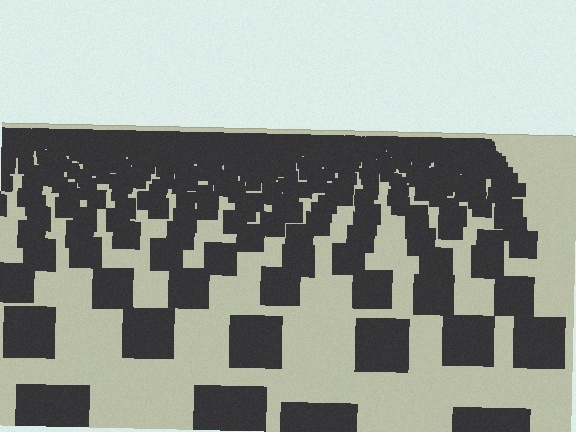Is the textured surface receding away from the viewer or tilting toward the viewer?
The surface is receding away from the viewer. Texture elements get smaller and denser toward the top.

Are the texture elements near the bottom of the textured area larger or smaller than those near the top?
Larger. Near the bottom, elements are closer to the viewer and appear at a bigger on-screen size.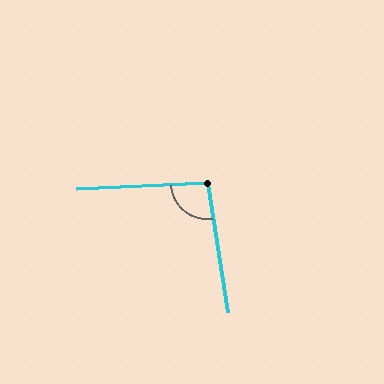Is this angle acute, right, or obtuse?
It is obtuse.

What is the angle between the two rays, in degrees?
Approximately 96 degrees.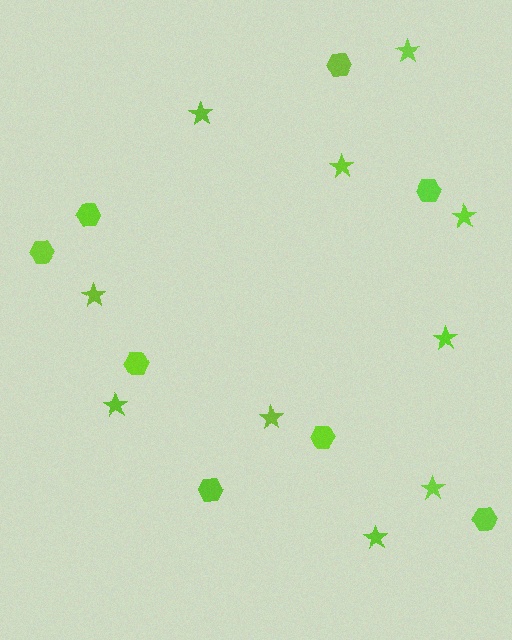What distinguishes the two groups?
There are 2 groups: one group of stars (10) and one group of hexagons (8).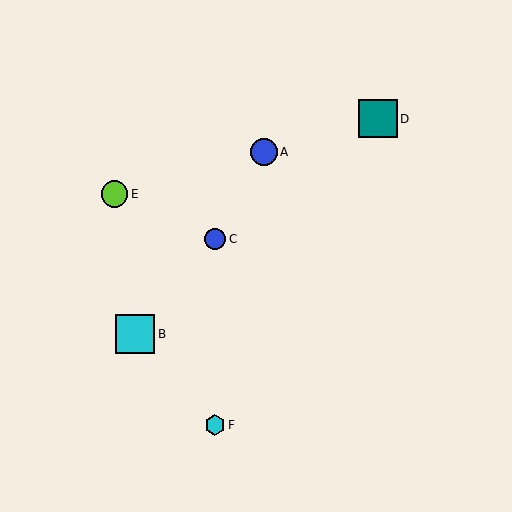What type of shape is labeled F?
Shape F is a cyan hexagon.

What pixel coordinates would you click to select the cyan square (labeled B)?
Click at (135, 334) to select the cyan square B.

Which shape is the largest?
The cyan square (labeled B) is the largest.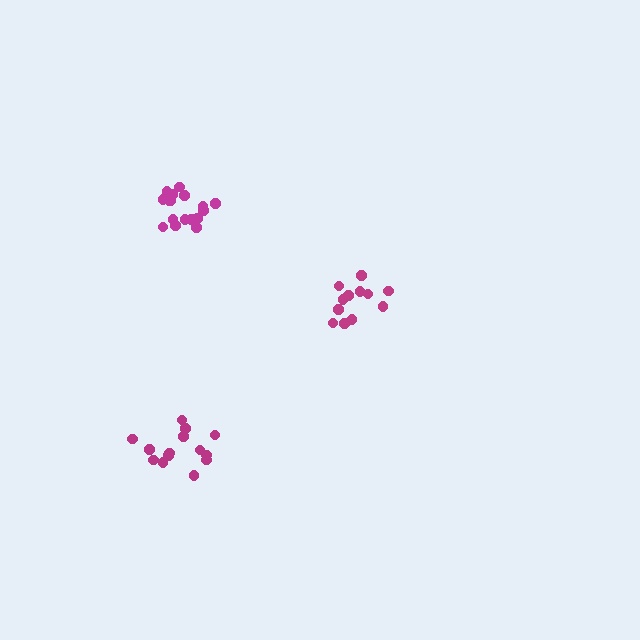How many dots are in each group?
Group 1: 18 dots, Group 2: 12 dots, Group 3: 14 dots (44 total).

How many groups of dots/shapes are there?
There are 3 groups.